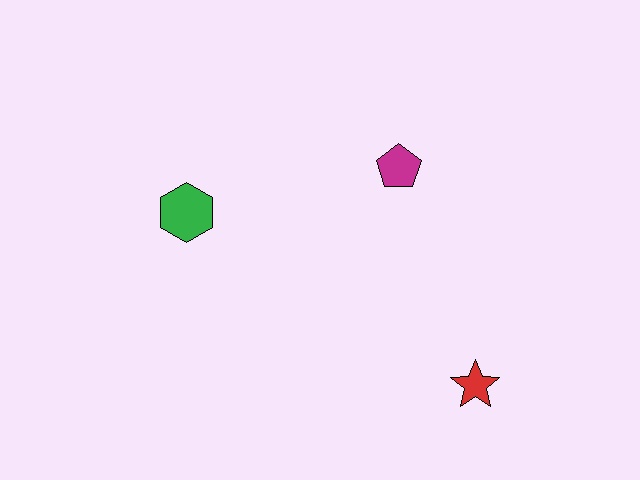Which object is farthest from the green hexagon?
The red star is farthest from the green hexagon.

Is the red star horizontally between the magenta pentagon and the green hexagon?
No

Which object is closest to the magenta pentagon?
The green hexagon is closest to the magenta pentagon.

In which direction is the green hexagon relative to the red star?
The green hexagon is to the left of the red star.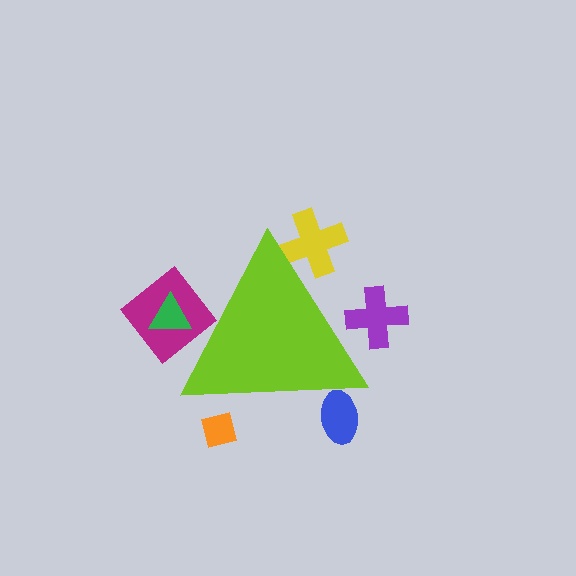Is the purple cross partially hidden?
Yes, the purple cross is partially hidden behind the lime triangle.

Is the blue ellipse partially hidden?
Yes, the blue ellipse is partially hidden behind the lime triangle.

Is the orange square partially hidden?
Yes, the orange square is partially hidden behind the lime triangle.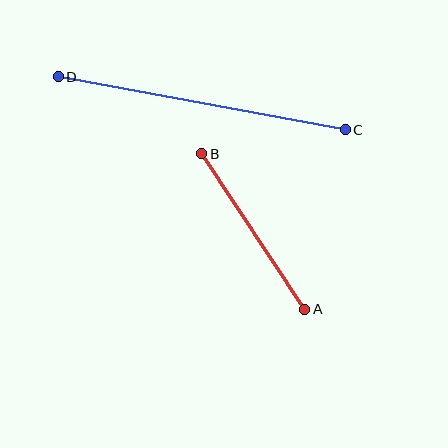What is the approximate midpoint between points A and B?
The midpoint is at approximately (253, 231) pixels.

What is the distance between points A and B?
The distance is approximately 187 pixels.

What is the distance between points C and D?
The distance is approximately 292 pixels.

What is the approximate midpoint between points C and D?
The midpoint is at approximately (202, 103) pixels.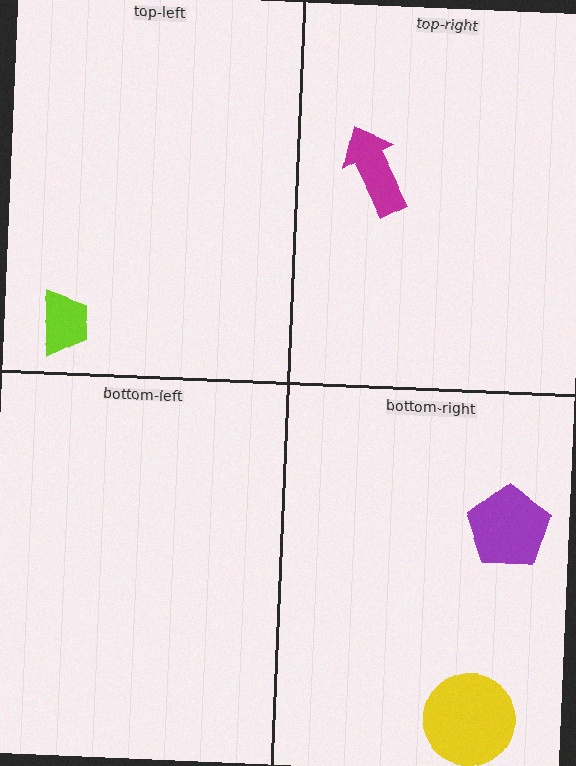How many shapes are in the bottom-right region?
2.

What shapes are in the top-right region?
The magenta arrow.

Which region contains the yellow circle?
The bottom-right region.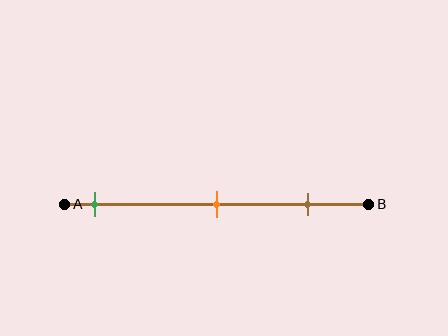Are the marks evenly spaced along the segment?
Yes, the marks are approximately evenly spaced.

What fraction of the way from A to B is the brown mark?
The brown mark is approximately 80% (0.8) of the way from A to B.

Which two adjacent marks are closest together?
The orange and brown marks are the closest adjacent pair.